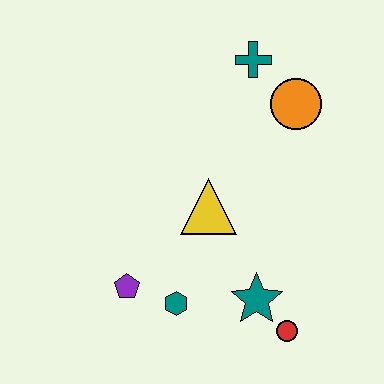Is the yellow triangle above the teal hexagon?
Yes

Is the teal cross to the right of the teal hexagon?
Yes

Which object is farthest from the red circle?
The teal cross is farthest from the red circle.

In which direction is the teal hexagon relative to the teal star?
The teal hexagon is to the left of the teal star.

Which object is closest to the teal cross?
The orange circle is closest to the teal cross.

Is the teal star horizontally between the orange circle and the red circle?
No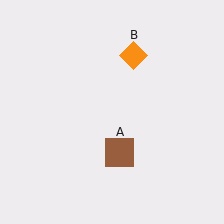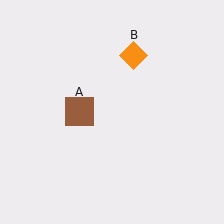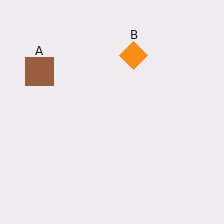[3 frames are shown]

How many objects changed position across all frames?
1 object changed position: brown square (object A).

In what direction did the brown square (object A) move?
The brown square (object A) moved up and to the left.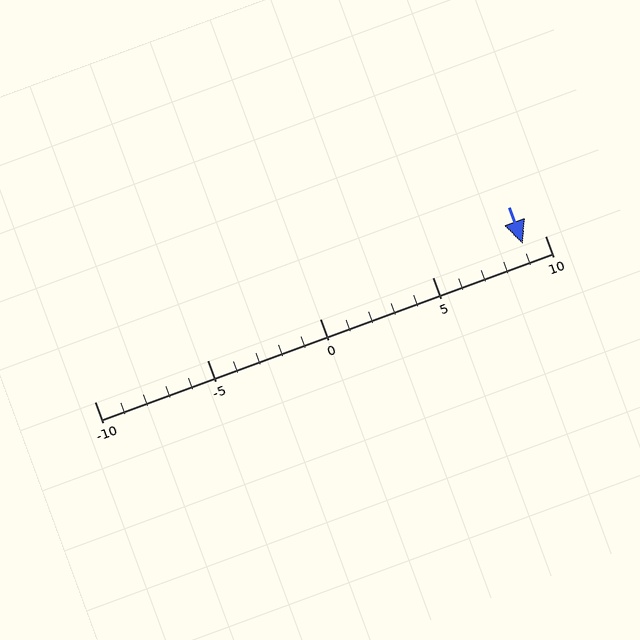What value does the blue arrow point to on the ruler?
The blue arrow points to approximately 9.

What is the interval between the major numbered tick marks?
The major tick marks are spaced 5 units apart.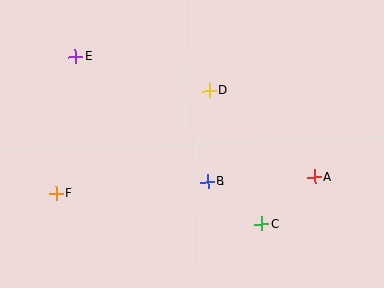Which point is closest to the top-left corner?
Point E is closest to the top-left corner.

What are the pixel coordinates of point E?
Point E is at (76, 57).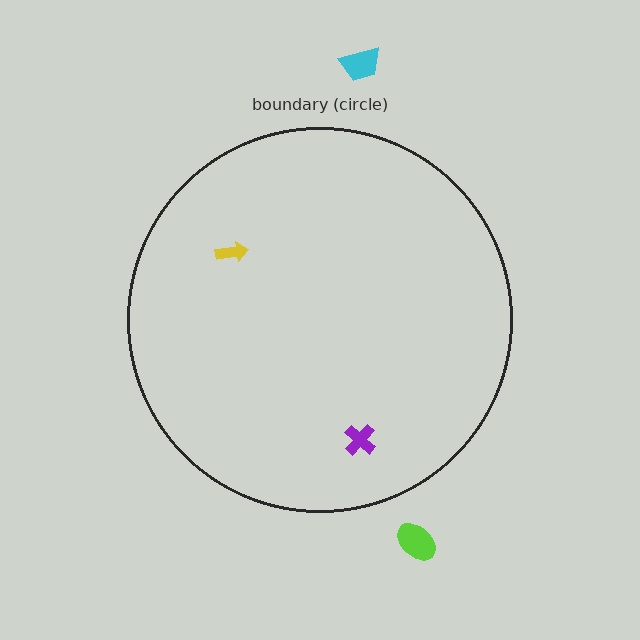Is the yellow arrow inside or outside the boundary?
Inside.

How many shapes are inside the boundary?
2 inside, 2 outside.